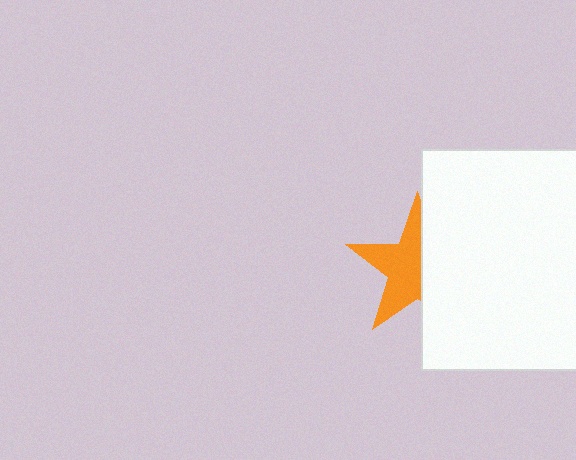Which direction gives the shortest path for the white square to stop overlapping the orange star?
Moving right gives the shortest separation.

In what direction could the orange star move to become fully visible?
The orange star could move left. That would shift it out from behind the white square entirely.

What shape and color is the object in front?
The object in front is a white square.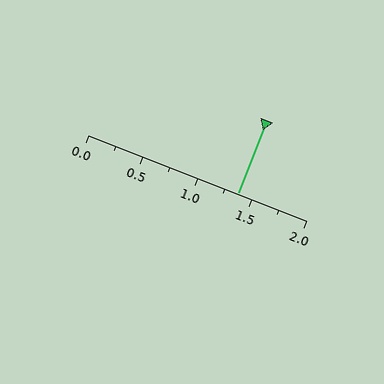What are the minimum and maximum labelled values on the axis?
The axis runs from 0.0 to 2.0.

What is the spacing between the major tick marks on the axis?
The major ticks are spaced 0.5 apart.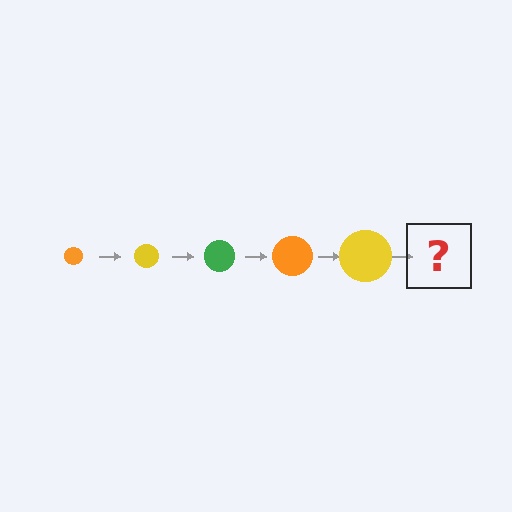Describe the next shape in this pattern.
It should be a green circle, larger than the previous one.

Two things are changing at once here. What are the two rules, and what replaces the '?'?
The two rules are that the circle grows larger each step and the color cycles through orange, yellow, and green. The '?' should be a green circle, larger than the previous one.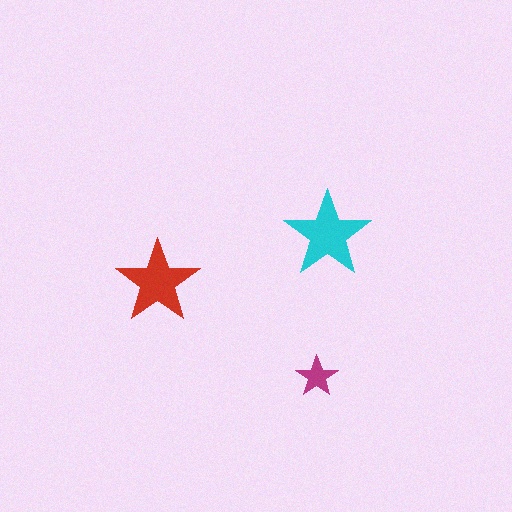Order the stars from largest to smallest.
the cyan one, the red one, the magenta one.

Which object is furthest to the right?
The cyan star is rightmost.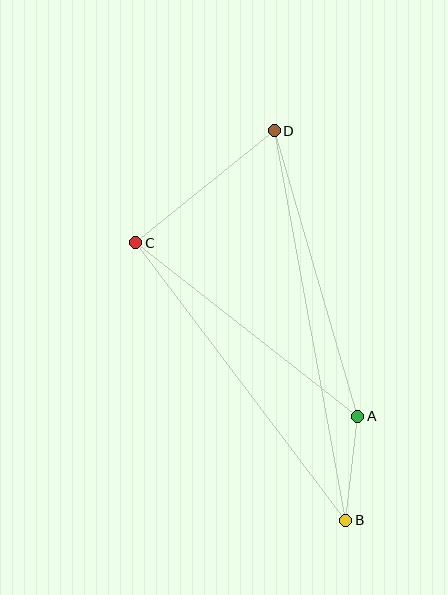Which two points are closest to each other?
Points A and B are closest to each other.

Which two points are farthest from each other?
Points B and D are farthest from each other.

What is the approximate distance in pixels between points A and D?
The distance between A and D is approximately 297 pixels.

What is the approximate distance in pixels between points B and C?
The distance between B and C is approximately 348 pixels.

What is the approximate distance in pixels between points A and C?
The distance between A and C is approximately 282 pixels.